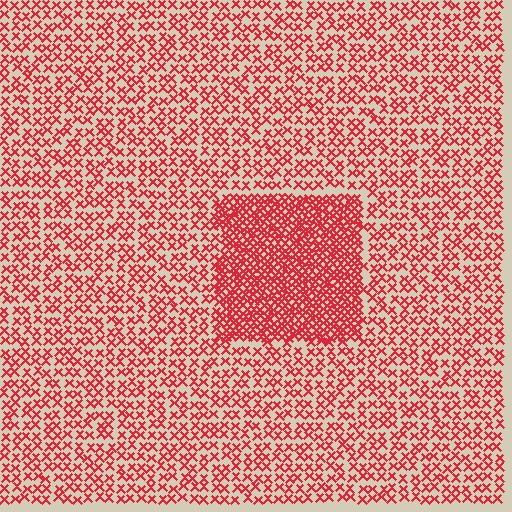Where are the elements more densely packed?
The elements are more densely packed inside the rectangle boundary.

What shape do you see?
I see a rectangle.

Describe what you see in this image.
The image contains small red elements arranged at two different densities. A rectangle-shaped region is visible where the elements are more densely packed than the surrounding area.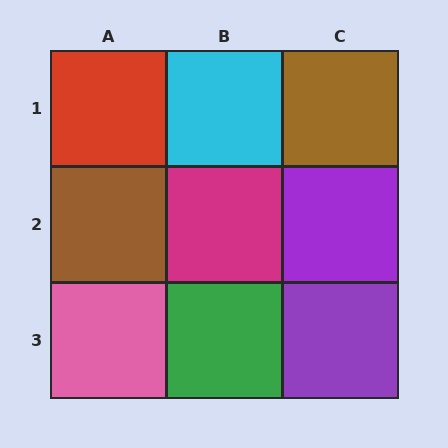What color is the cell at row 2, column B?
Magenta.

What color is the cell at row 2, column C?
Purple.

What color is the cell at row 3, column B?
Green.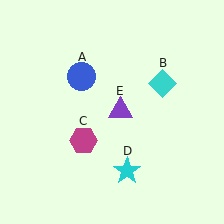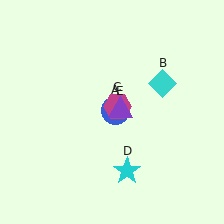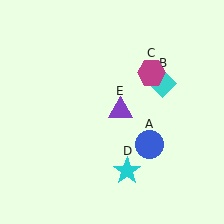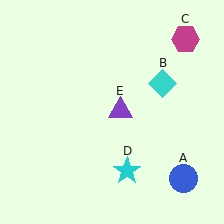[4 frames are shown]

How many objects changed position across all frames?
2 objects changed position: blue circle (object A), magenta hexagon (object C).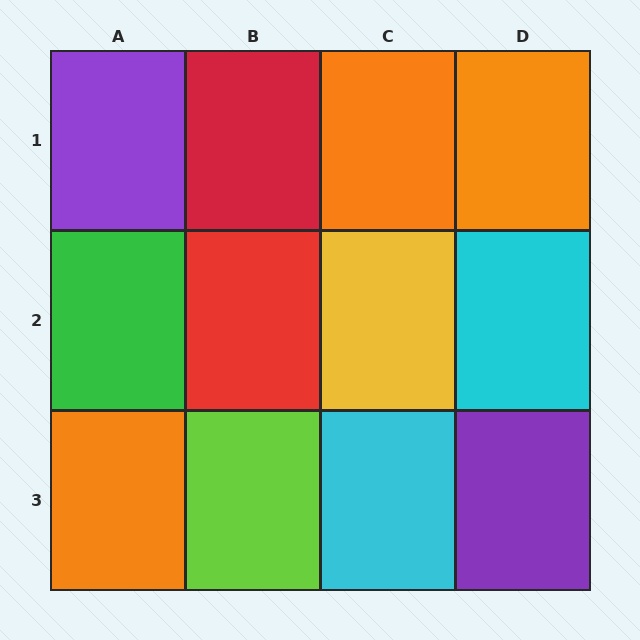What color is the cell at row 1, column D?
Orange.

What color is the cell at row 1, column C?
Orange.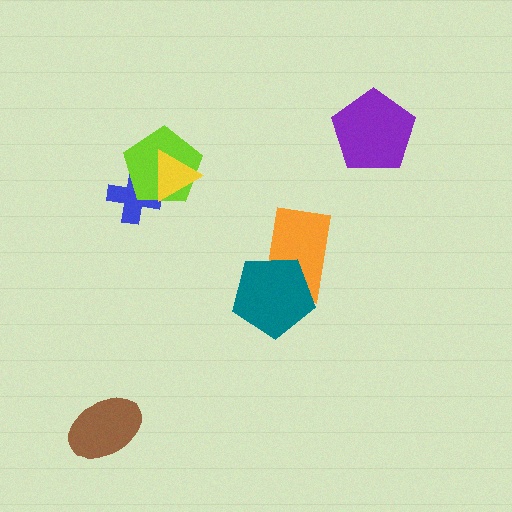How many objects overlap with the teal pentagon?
1 object overlaps with the teal pentagon.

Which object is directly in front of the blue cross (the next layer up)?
The lime pentagon is directly in front of the blue cross.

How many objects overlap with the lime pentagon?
2 objects overlap with the lime pentagon.